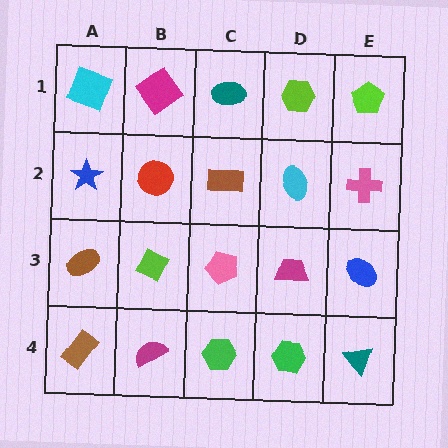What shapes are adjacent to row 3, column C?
A brown rectangle (row 2, column C), a green hexagon (row 4, column C), a lime diamond (row 3, column B), a magenta trapezoid (row 3, column D).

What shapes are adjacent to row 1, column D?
A cyan ellipse (row 2, column D), a teal ellipse (row 1, column C), a lime pentagon (row 1, column E).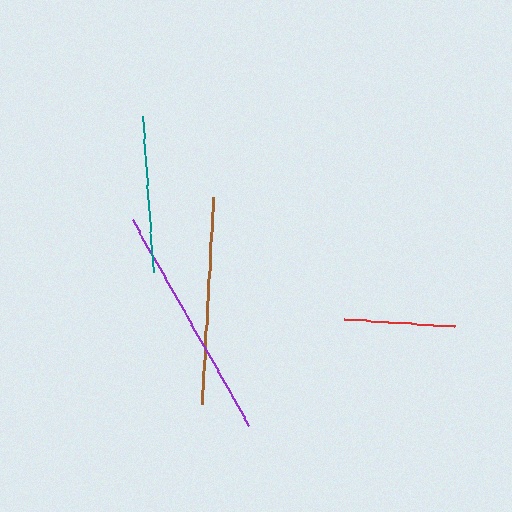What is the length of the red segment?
The red segment is approximately 111 pixels long.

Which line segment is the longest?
The purple line is the longest at approximately 237 pixels.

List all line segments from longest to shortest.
From longest to shortest: purple, brown, teal, red.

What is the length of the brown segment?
The brown segment is approximately 207 pixels long.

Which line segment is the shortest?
The red line is the shortest at approximately 111 pixels.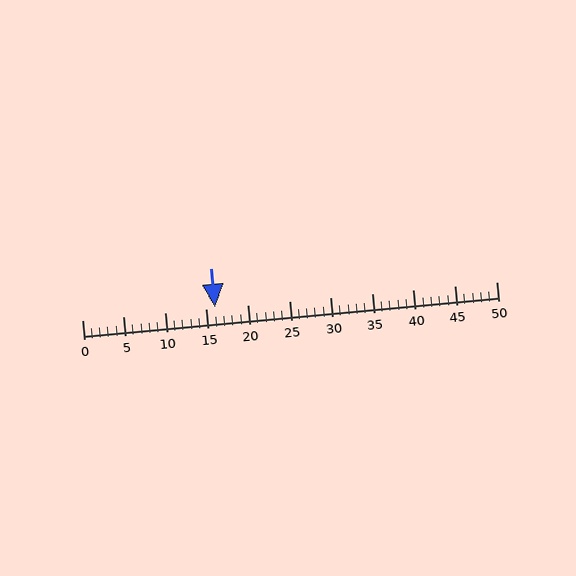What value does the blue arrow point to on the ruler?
The blue arrow points to approximately 16.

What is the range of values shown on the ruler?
The ruler shows values from 0 to 50.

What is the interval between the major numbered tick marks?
The major tick marks are spaced 5 units apart.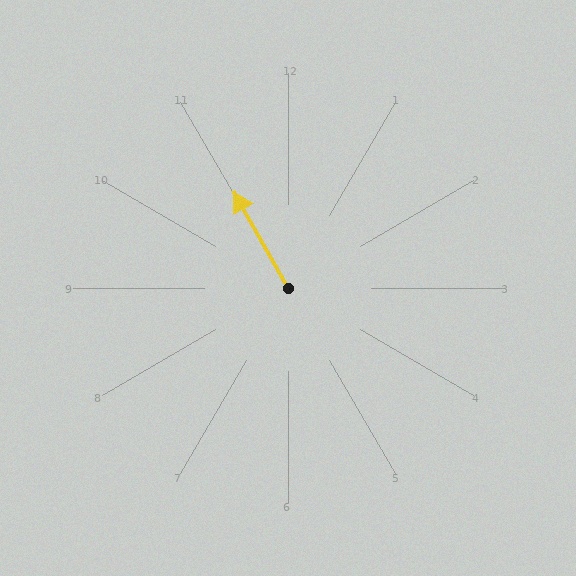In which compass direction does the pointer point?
Northwest.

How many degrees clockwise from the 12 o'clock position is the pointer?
Approximately 331 degrees.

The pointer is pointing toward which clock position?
Roughly 11 o'clock.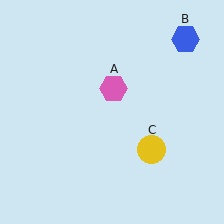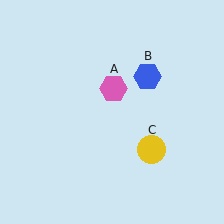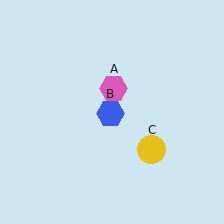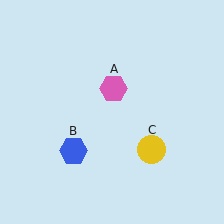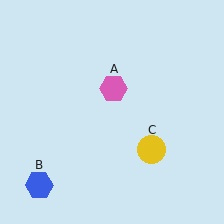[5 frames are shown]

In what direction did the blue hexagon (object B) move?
The blue hexagon (object B) moved down and to the left.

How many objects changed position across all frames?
1 object changed position: blue hexagon (object B).